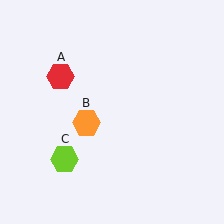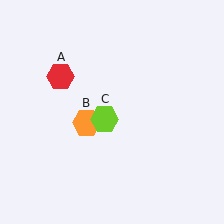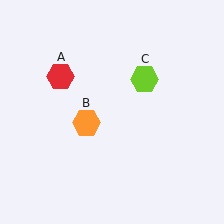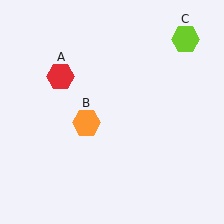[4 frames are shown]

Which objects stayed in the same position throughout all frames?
Red hexagon (object A) and orange hexagon (object B) remained stationary.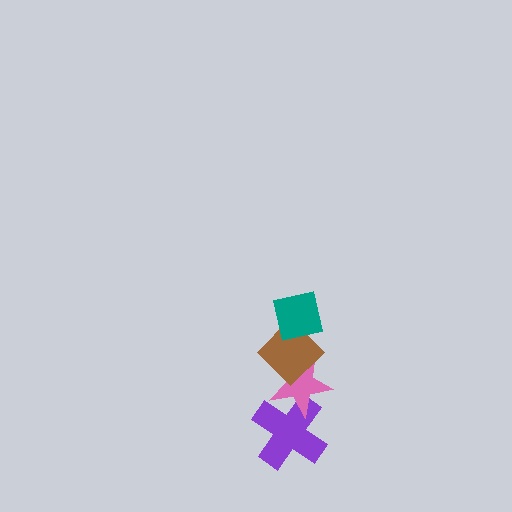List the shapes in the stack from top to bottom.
From top to bottom: the teal square, the brown diamond, the pink star, the purple cross.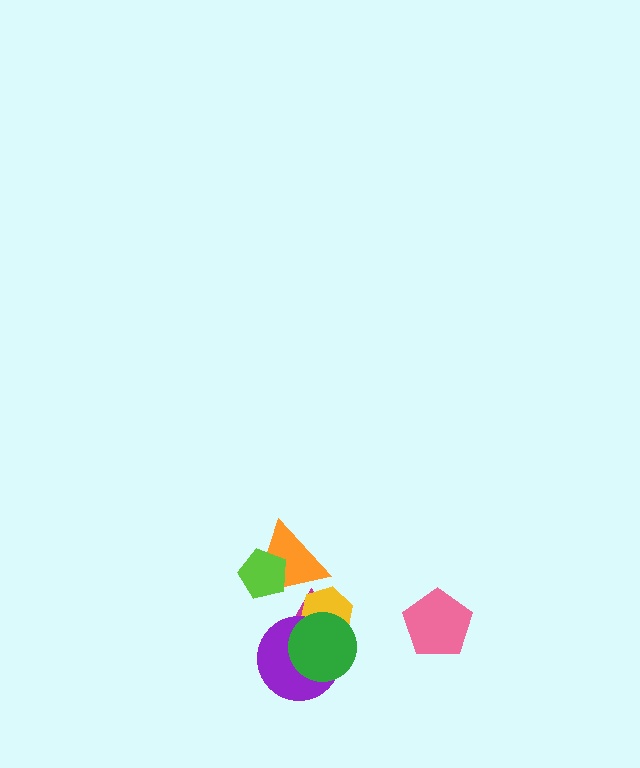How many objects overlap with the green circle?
3 objects overlap with the green circle.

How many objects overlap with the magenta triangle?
4 objects overlap with the magenta triangle.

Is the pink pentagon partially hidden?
No, no other shape covers it.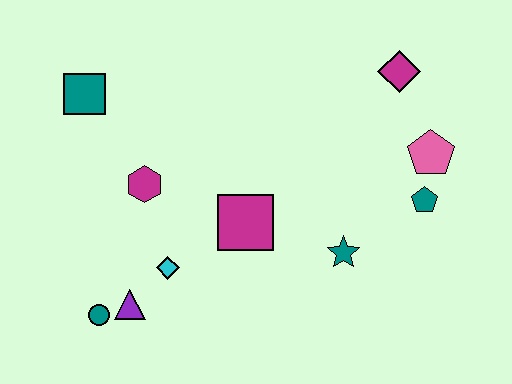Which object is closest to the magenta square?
The cyan diamond is closest to the magenta square.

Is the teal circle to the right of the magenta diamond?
No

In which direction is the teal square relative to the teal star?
The teal square is to the left of the teal star.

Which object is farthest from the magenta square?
The magenta diamond is farthest from the magenta square.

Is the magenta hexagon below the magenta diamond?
Yes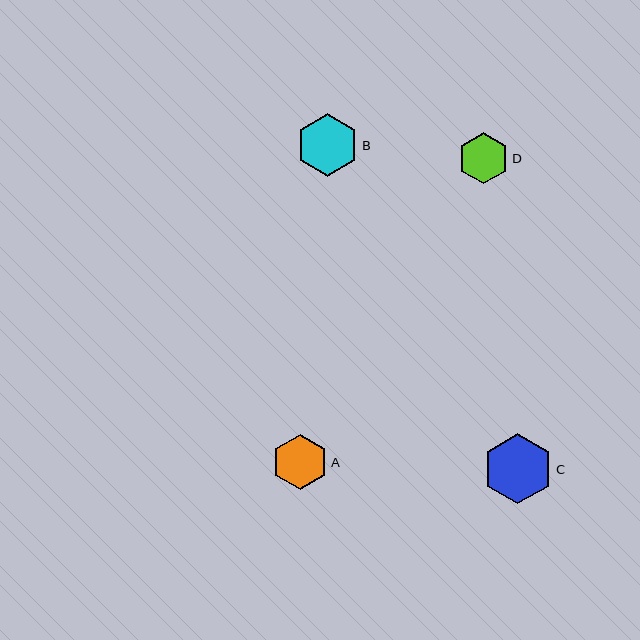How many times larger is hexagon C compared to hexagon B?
Hexagon C is approximately 1.1 times the size of hexagon B.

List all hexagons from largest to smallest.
From largest to smallest: C, B, A, D.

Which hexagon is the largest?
Hexagon C is the largest with a size of approximately 70 pixels.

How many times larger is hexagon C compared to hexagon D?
Hexagon C is approximately 1.4 times the size of hexagon D.